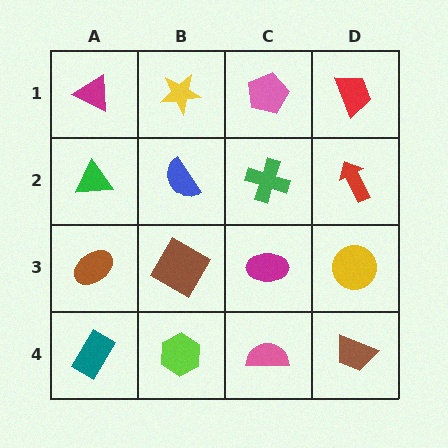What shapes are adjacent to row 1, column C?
A green cross (row 2, column C), a yellow star (row 1, column B), a red trapezoid (row 1, column D).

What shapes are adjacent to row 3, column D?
A red arrow (row 2, column D), a brown trapezoid (row 4, column D), a magenta ellipse (row 3, column C).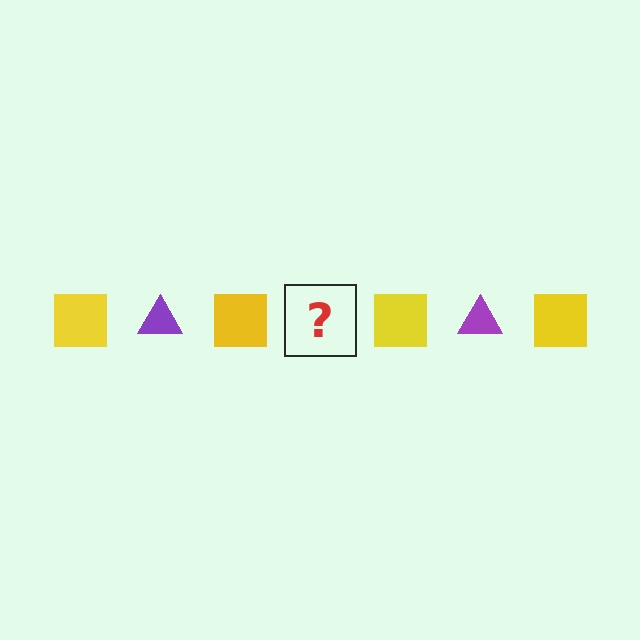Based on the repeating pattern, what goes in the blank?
The blank should be a purple triangle.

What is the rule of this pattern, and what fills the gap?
The rule is that the pattern alternates between yellow square and purple triangle. The gap should be filled with a purple triangle.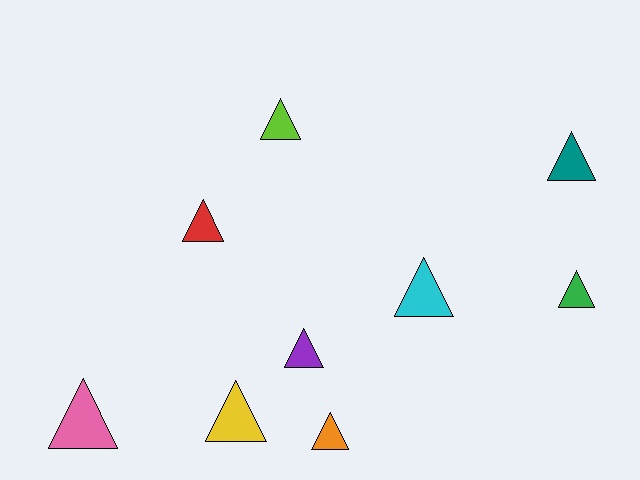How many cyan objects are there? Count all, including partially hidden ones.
There is 1 cyan object.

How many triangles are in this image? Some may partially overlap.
There are 9 triangles.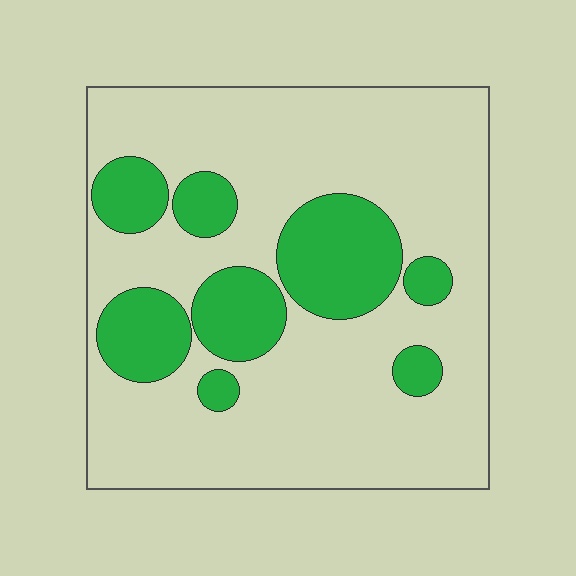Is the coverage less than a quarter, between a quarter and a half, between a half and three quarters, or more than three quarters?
Less than a quarter.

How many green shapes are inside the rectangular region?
8.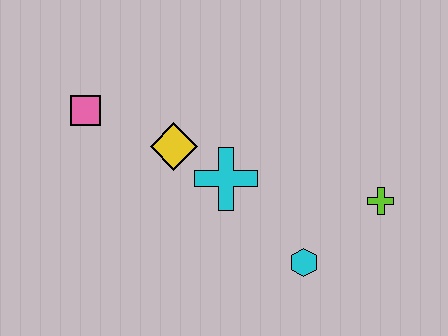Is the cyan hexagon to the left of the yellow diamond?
No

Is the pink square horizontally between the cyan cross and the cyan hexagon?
No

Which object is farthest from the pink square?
The lime cross is farthest from the pink square.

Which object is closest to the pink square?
The yellow diamond is closest to the pink square.